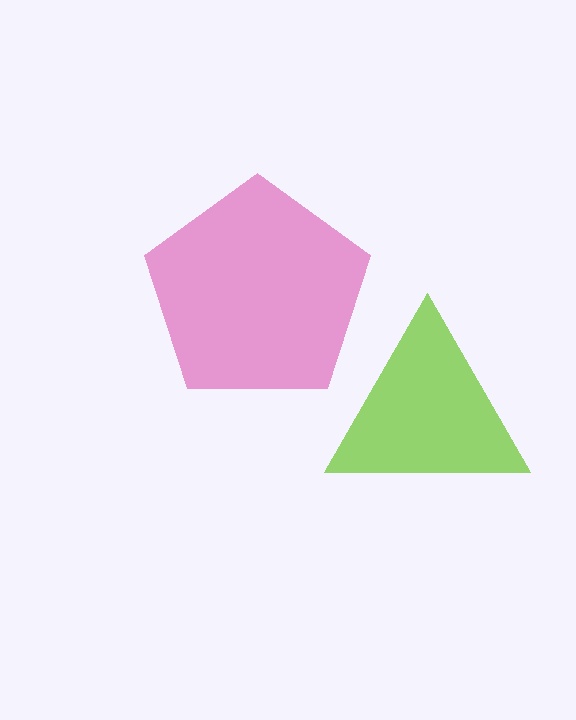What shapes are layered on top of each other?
The layered shapes are: a magenta pentagon, a lime triangle.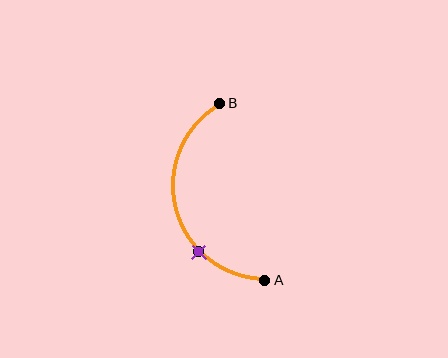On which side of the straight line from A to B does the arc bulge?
The arc bulges to the left of the straight line connecting A and B.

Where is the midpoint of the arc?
The arc midpoint is the point on the curve farthest from the straight line joining A and B. It sits to the left of that line.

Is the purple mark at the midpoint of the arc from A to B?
No. The purple mark lies on the arc but is closer to endpoint A. The arc midpoint would be at the point on the curve equidistant along the arc from both A and B.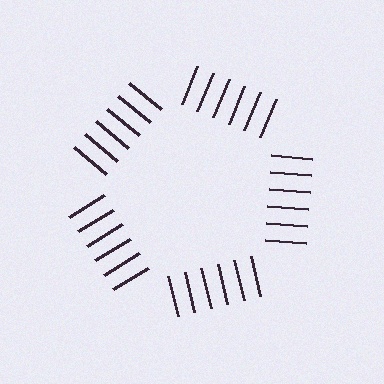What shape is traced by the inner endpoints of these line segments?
An illusory pentagon — the line segments terminate on its edges but no continuous stroke is drawn.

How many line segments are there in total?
30 — 6 along each of the 5 edges.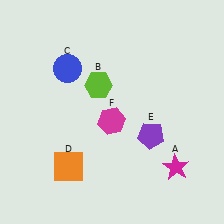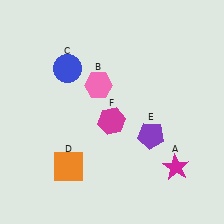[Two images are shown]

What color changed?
The hexagon (B) changed from lime in Image 1 to pink in Image 2.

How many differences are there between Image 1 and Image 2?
There is 1 difference between the two images.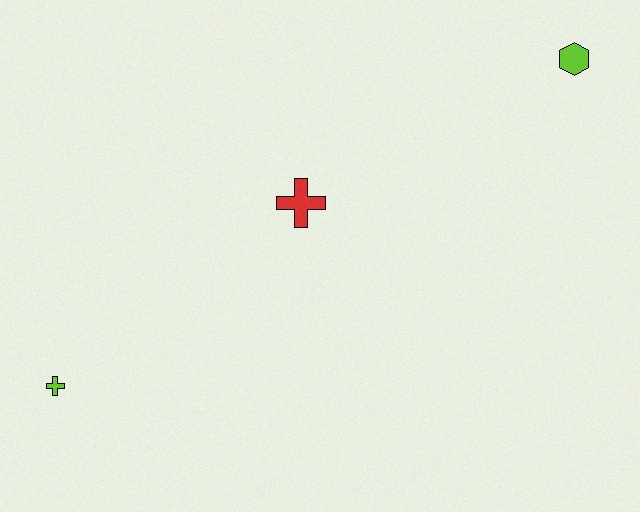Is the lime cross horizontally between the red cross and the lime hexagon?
No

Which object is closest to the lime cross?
The red cross is closest to the lime cross.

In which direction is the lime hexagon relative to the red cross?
The lime hexagon is to the right of the red cross.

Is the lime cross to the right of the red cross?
No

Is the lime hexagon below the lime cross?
No